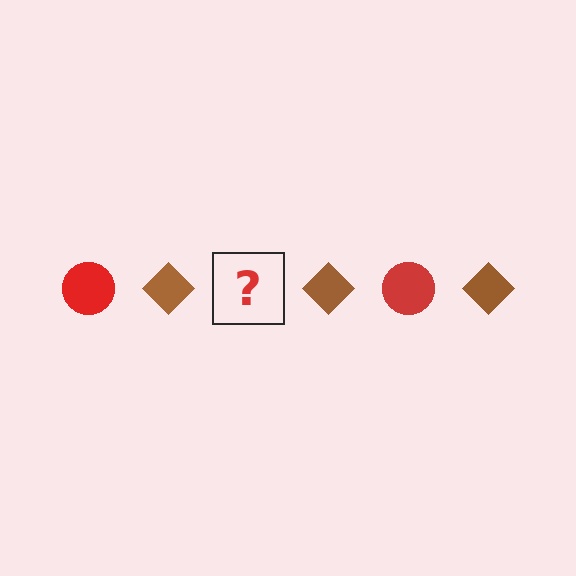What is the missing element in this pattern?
The missing element is a red circle.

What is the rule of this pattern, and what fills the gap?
The rule is that the pattern alternates between red circle and brown diamond. The gap should be filled with a red circle.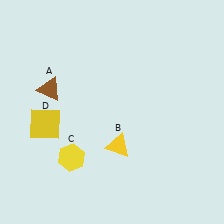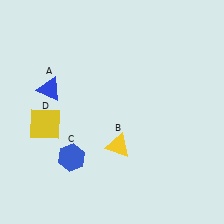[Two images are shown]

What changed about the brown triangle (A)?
In Image 1, A is brown. In Image 2, it changed to blue.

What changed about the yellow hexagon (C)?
In Image 1, C is yellow. In Image 2, it changed to blue.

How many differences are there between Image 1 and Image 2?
There are 2 differences between the two images.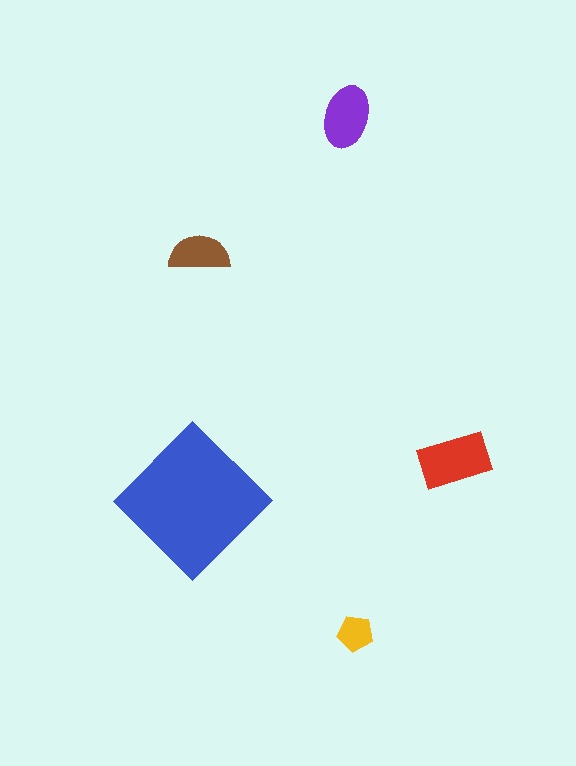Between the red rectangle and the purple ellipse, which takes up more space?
The red rectangle.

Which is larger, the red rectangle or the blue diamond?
The blue diamond.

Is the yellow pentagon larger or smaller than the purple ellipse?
Smaller.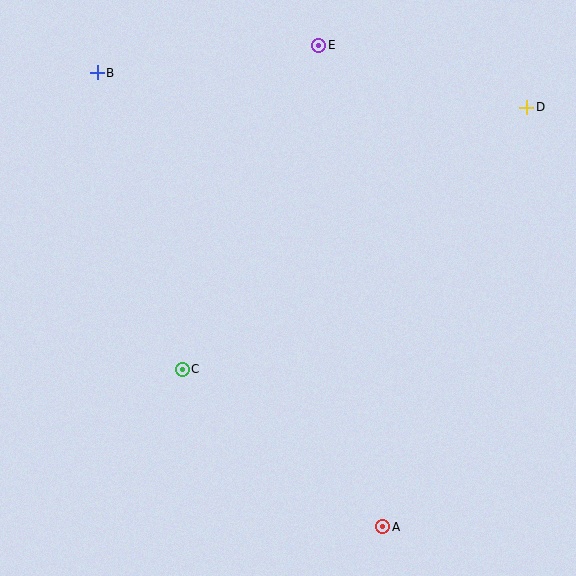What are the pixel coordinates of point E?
Point E is at (319, 45).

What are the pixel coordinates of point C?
Point C is at (182, 369).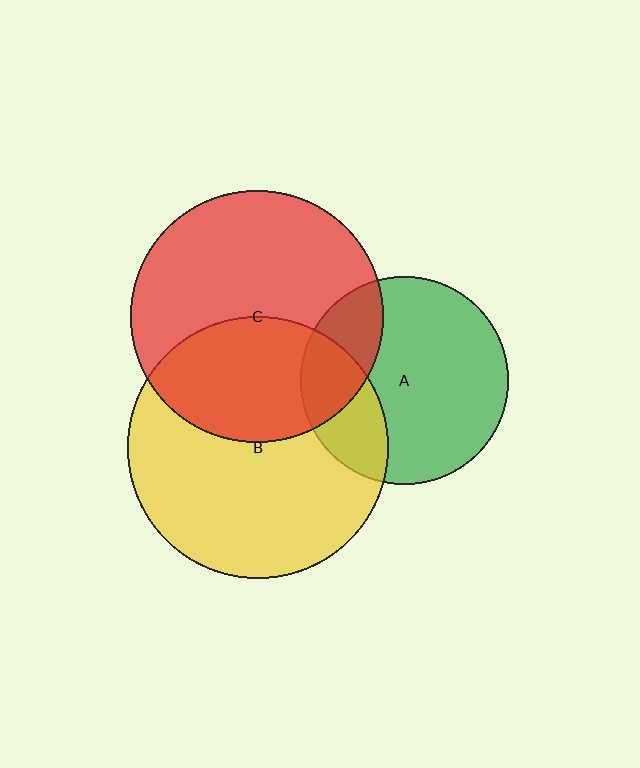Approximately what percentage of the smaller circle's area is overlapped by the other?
Approximately 40%.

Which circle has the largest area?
Circle B (yellow).